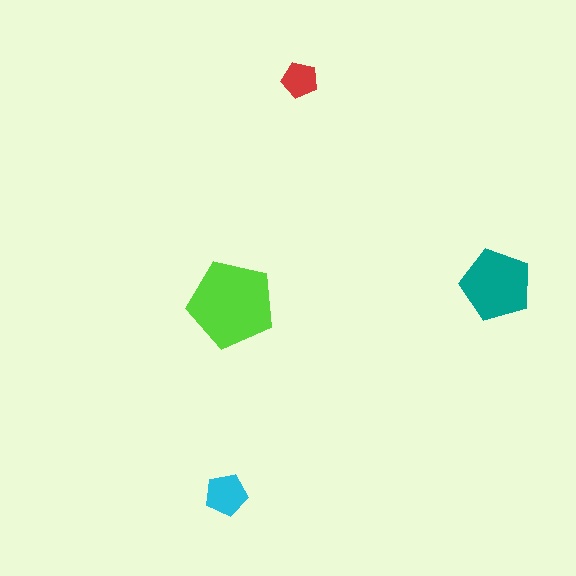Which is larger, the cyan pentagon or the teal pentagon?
The teal one.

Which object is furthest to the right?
The teal pentagon is rightmost.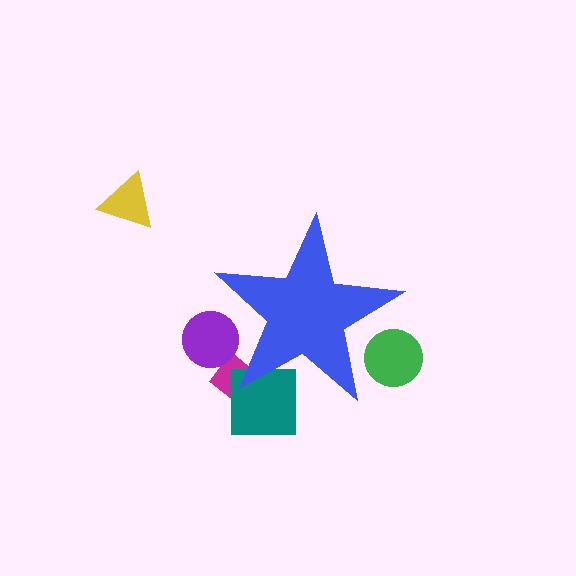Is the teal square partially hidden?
Yes, the teal square is partially hidden behind the blue star.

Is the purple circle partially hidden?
Yes, the purple circle is partially hidden behind the blue star.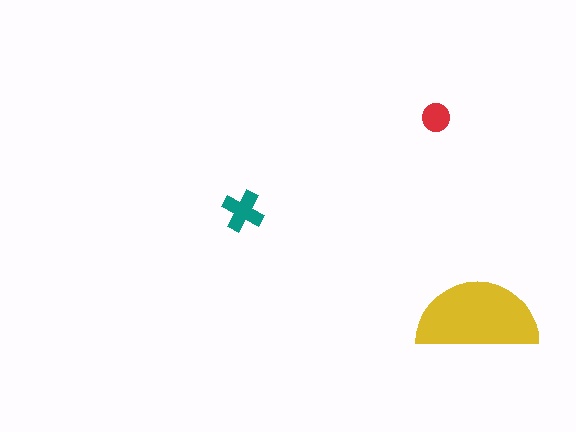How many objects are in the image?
There are 3 objects in the image.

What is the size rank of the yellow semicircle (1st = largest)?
1st.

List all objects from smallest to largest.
The red circle, the teal cross, the yellow semicircle.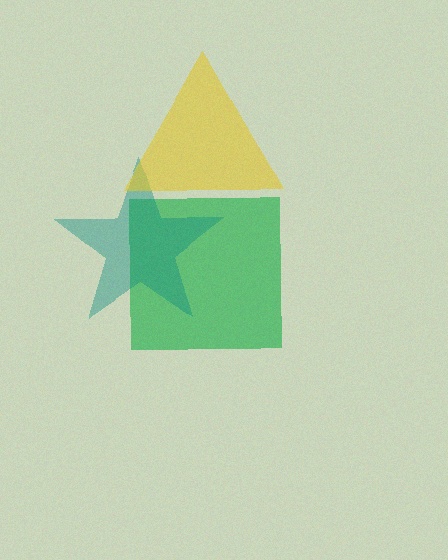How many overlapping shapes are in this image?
There are 3 overlapping shapes in the image.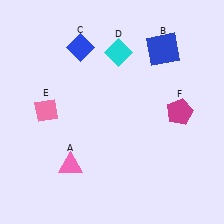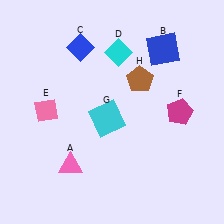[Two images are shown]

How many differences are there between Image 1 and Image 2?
There are 2 differences between the two images.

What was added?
A cyan square (G), a brown pentagon (H) were added in Image 2.